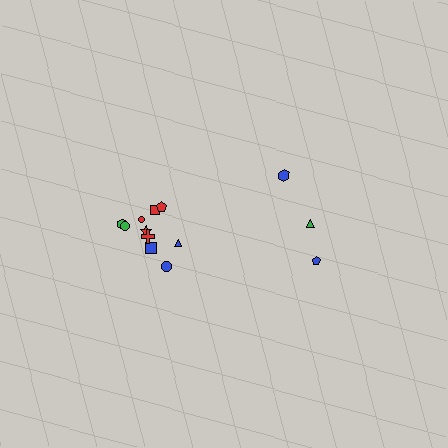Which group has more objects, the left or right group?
The left group.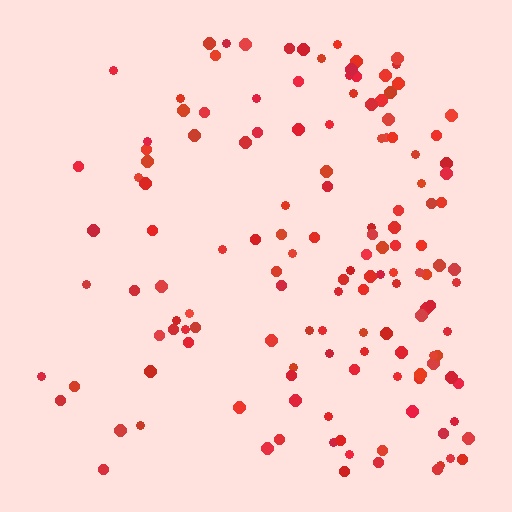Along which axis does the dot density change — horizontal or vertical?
Horizontal.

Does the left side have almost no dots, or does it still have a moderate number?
Still a moderate number, just noticeably fewer than the right.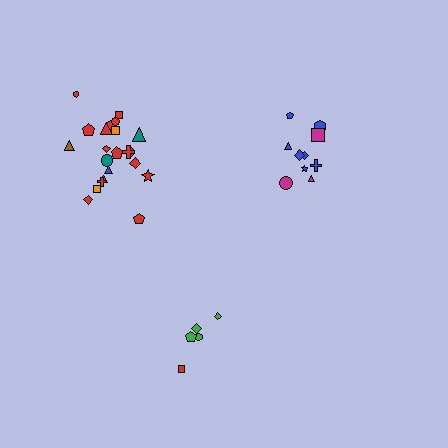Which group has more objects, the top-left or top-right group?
The top-left group.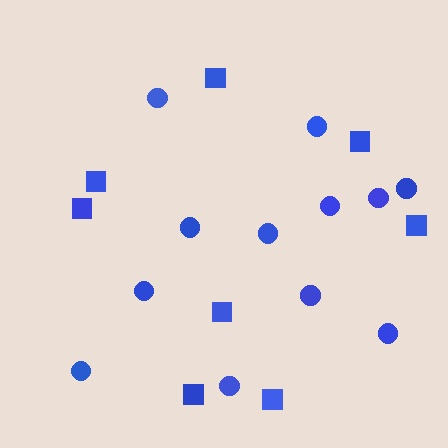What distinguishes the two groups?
There are 2 groups: one group of circles (12) and one group of squares (8).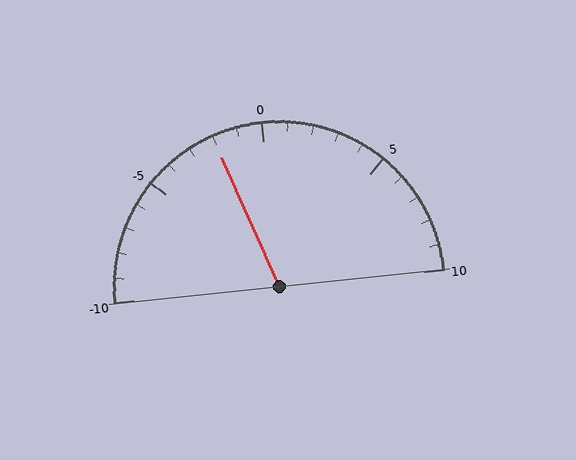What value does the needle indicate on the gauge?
The needle indicates approximately -2.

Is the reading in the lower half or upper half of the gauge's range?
The reading is in the lower half of the range (-10 to 10).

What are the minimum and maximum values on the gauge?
The gauge ranges from -10 to 10.